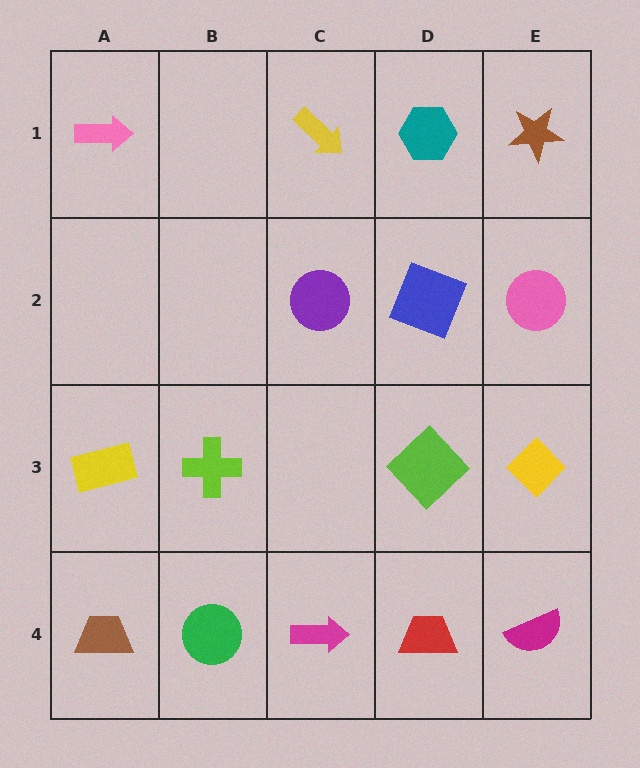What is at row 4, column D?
A red trapezoid.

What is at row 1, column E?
A brown star.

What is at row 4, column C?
A magenta arrow.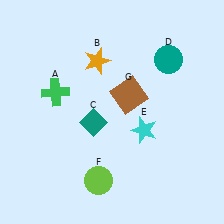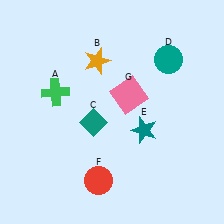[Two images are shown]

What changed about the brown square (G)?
In Image 1, G is brown. In Image 2, it changed to pink.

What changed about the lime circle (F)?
In Image 1, F is lime. In Image 2, it changed to red.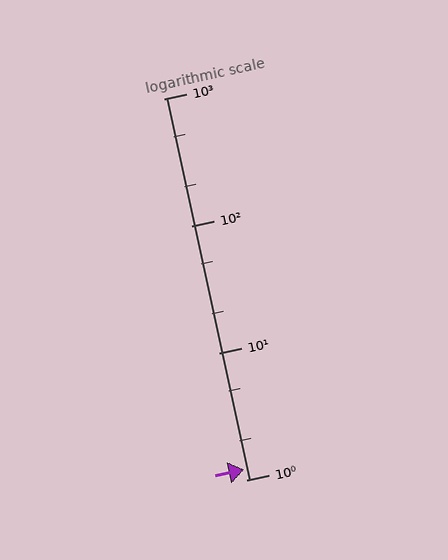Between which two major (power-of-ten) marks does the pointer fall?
The pointer is between 1 and 10.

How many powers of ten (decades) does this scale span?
The scale spans 3 decades, from 1 to 1000.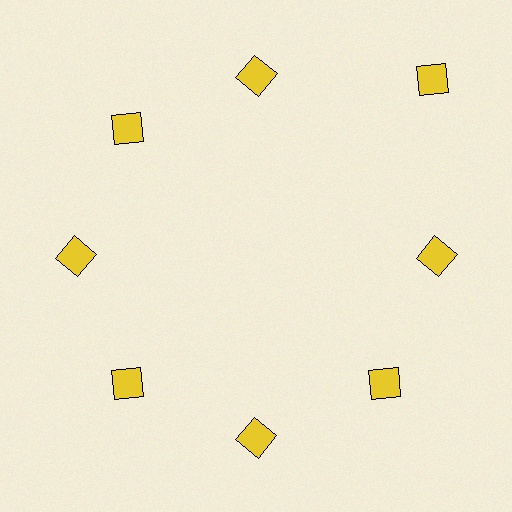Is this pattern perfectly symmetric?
No. The 8 yellow squares are arranged in a ring, but one element near the 2 o'clock position is pushed outward from the center, breaking the 8-fold rotational symmetry.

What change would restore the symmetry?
The symmetry would be restored by moving it inward, back onto the ring so that all 8 squares sit at equal angles and equal distance from the center.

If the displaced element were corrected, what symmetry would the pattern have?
It would have 8-fold rotational symmetry — the pattern would map onto itself every 45 degrees.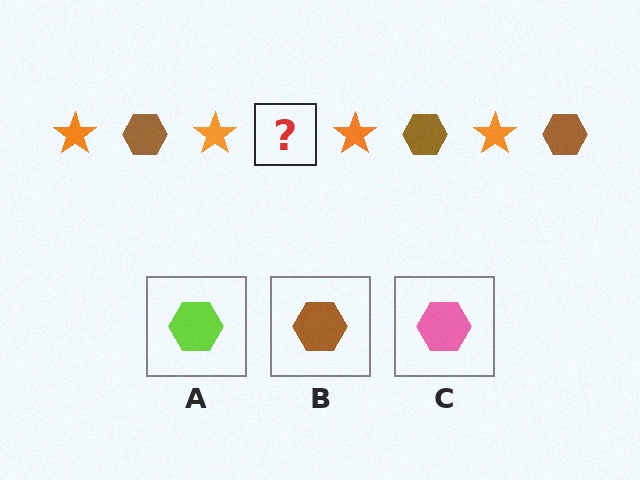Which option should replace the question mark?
Option B.